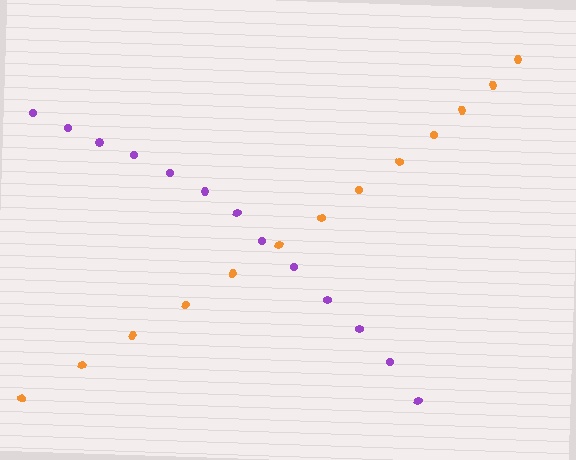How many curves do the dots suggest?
There are 2 distinct paths.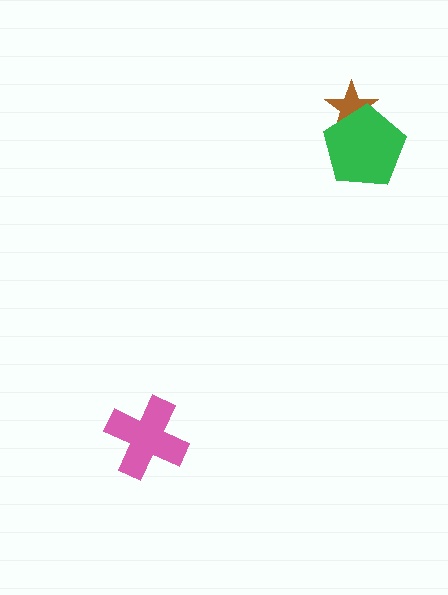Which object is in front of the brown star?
The green pentagon is in front of the brown star.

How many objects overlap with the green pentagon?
1 object overlaps with the green pentagon.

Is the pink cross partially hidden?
No, no other shape covers it.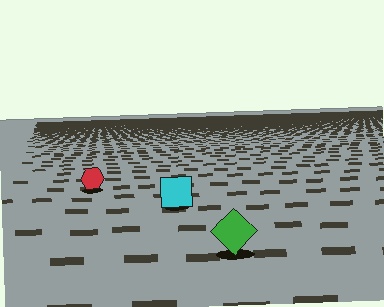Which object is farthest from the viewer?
The red hexagon is farthest from the viewer. It appears smaller and the ground texture around it is denser.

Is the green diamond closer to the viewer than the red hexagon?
Yes. The green diamond is closer — you can tell from the texture gradient: the ground texture is coarser near it.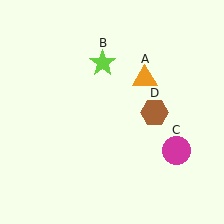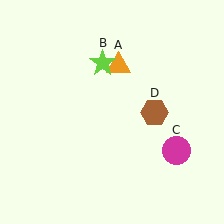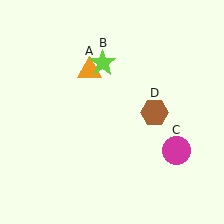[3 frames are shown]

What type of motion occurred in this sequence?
The orange triangle (object A) rotated counterclockwise around the center of the scene.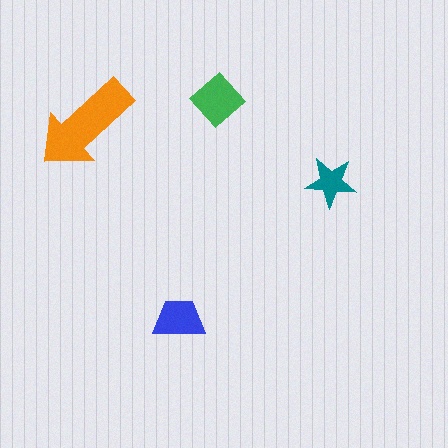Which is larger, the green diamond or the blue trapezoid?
The green diamond.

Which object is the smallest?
The teal star.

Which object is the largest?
The orange arrow.